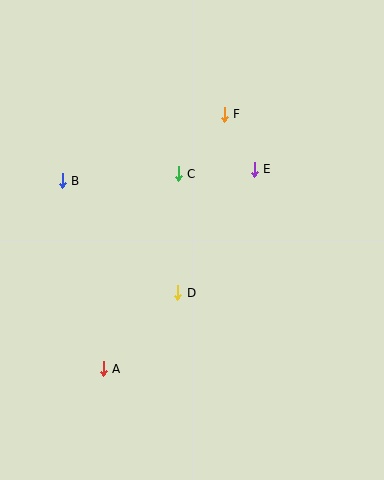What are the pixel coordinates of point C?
Point C is at (178, 174).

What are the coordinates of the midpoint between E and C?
The midpoint between E and C is at (216, 171).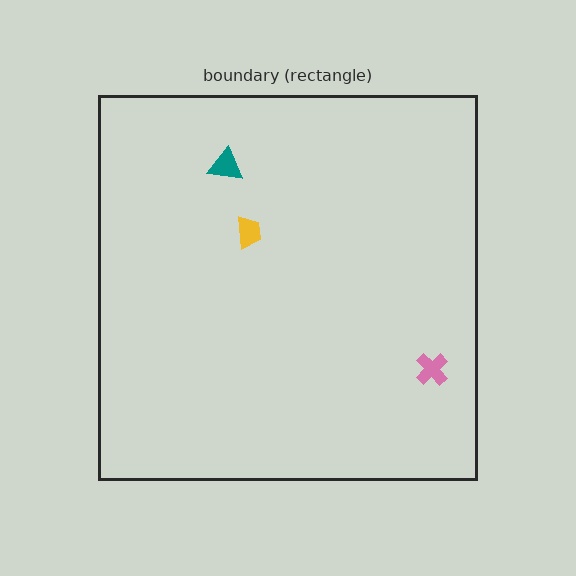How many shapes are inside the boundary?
3 inside, 0 outside.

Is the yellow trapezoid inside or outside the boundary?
Inside.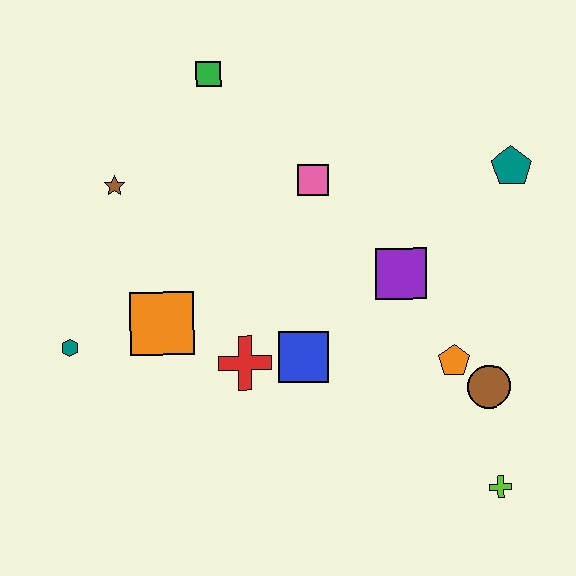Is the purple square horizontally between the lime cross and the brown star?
Yes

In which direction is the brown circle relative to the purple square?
The brown circle is below the purple square.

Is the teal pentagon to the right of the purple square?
Yes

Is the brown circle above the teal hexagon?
No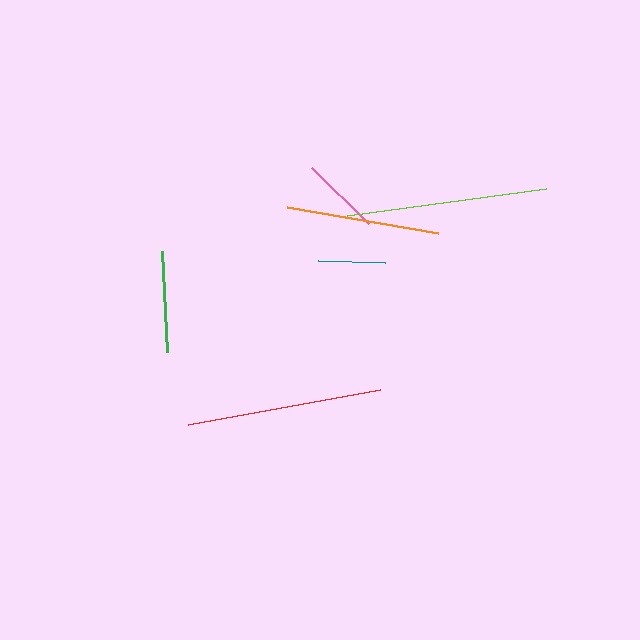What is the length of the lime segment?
The lime segment is approximately 201 pixels long.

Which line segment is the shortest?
The teal line is the shortest at approximately 68 pixels.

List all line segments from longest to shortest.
From longest to shortest: lime, red, orange, green, pink, teal.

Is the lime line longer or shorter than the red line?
The lime line is longer than the red line.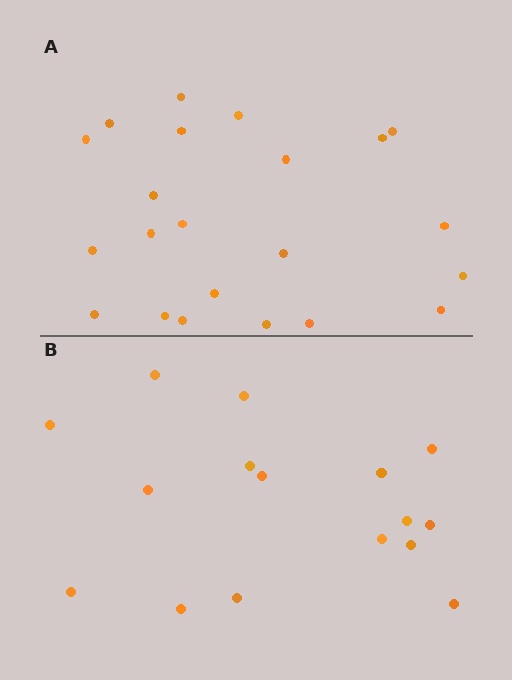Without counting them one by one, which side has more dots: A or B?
Region A (the top region) has more dots.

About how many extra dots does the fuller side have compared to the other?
Region A has about 6 more dots than region B.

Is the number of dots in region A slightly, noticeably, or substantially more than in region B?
Region A has noticeably more, but not dramatically so. The ratio is roughly 1.4 to 1.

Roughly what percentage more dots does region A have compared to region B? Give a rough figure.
About 40% more.